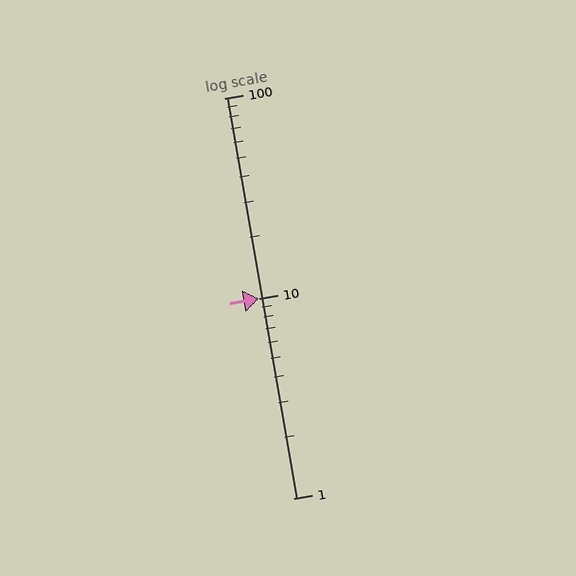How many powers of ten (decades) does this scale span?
The scale spans 2 decades, from 1 to 100.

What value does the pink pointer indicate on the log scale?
The pointer indicates approximately 10.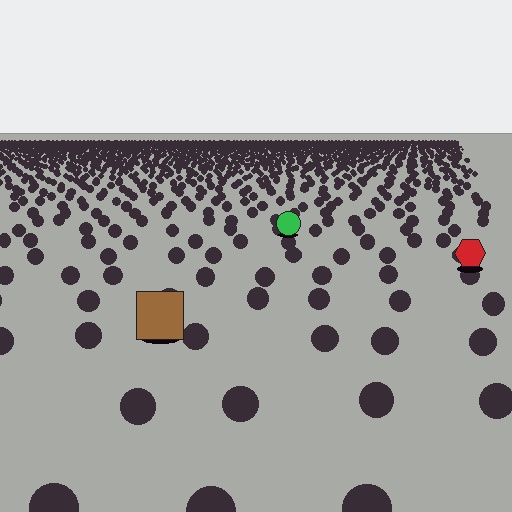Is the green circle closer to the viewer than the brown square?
No. The brown square is closer — you can tell from the texture gradient: the ground texture is coarser near it.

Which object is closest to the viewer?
The brown square is closest. The texture marks near it are larger and more spread out.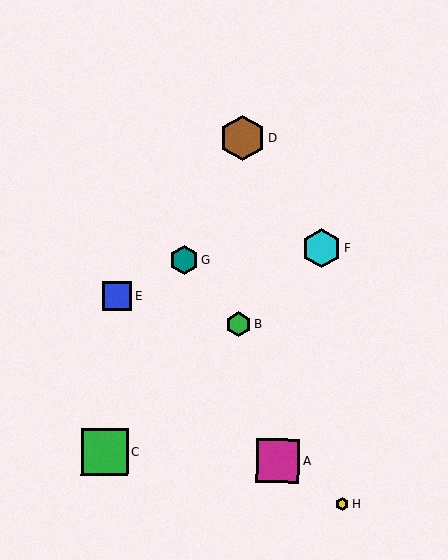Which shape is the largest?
The green square (labeled C) is the largest.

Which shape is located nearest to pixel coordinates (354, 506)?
The yellow hexagon (labeled H) at (342, 504) is nearest to that location.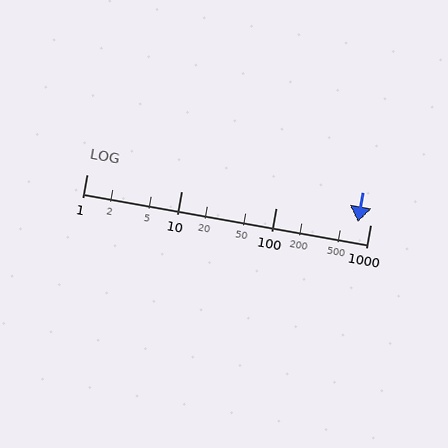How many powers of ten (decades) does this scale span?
The scale spans 3 decades, from 1 to 1000.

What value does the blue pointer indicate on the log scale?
The pointer indicates approximately 740.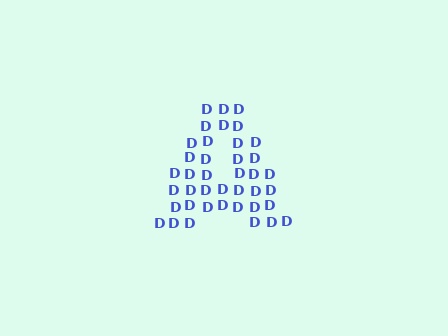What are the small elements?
The small elements are letter D's.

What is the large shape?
The large shape is the letter A.